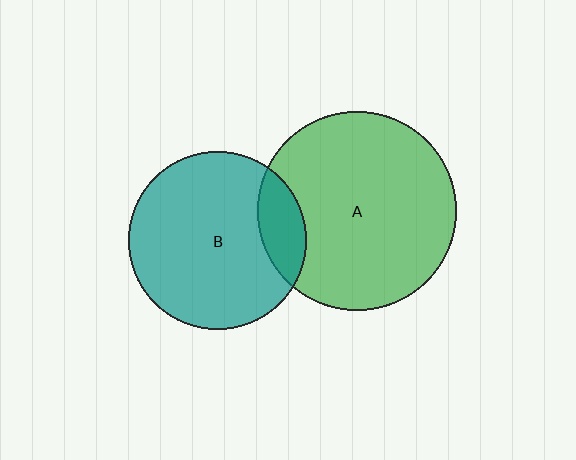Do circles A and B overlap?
Yes.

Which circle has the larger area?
Circle A (green).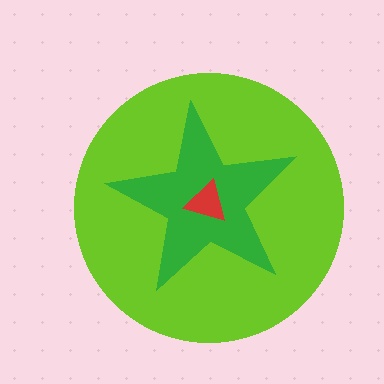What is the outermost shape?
The lime circle.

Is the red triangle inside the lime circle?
Yes.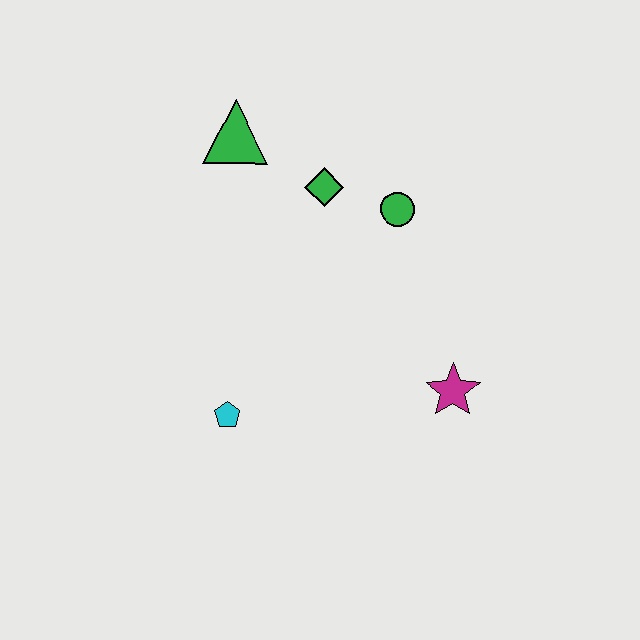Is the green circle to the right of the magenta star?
No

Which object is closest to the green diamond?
The green circle is closest to the green diamond.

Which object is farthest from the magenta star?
The green triangle is farthest from the magenta star.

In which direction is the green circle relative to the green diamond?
The green circle is to the right of the green diamond.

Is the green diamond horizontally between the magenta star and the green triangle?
Yes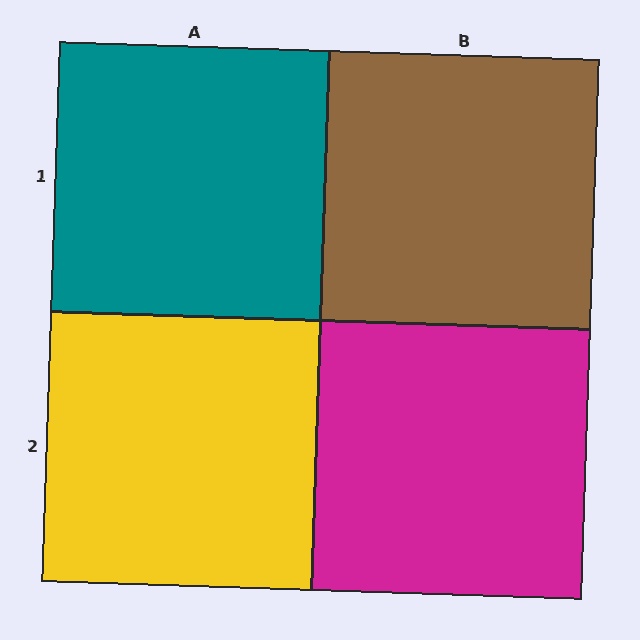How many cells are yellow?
1 cell is yellow.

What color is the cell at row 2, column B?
Magenta.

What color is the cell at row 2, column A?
Yellow.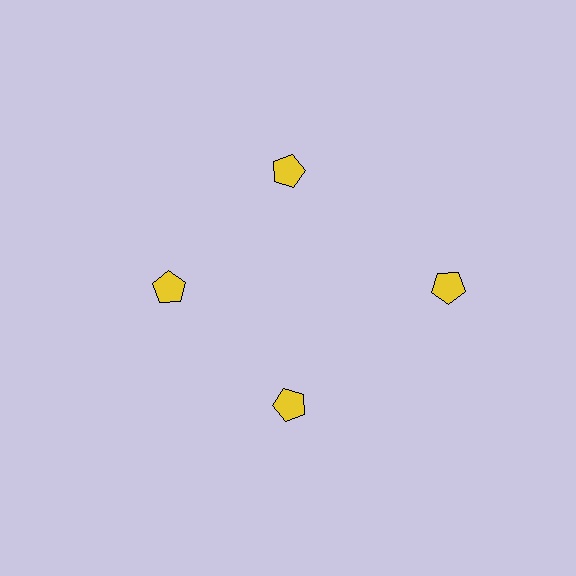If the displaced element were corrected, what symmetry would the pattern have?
It would have 4-fold rotational symmetry — the pattern would map onto itself every 90 degrees.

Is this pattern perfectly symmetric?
No. The 4 yellow pentagons are arranged in a ring, but one element near the 3 o'clock position is pushed outward from the center, breaking the 4-fold rotational symmetry.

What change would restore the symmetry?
The symmetry would be restored by moving it inward, back onto the ring so that all 4 pentagons sit at equal angles and equal distance from the center.